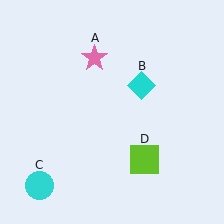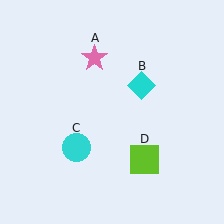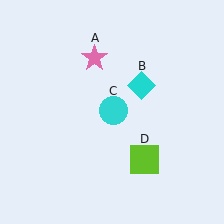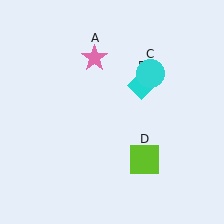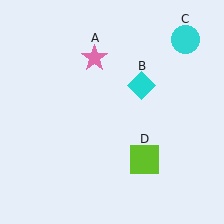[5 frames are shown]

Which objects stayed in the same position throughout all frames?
Pink star (object A) and cyan diamond (object B) and lime square (object D) remained stationary.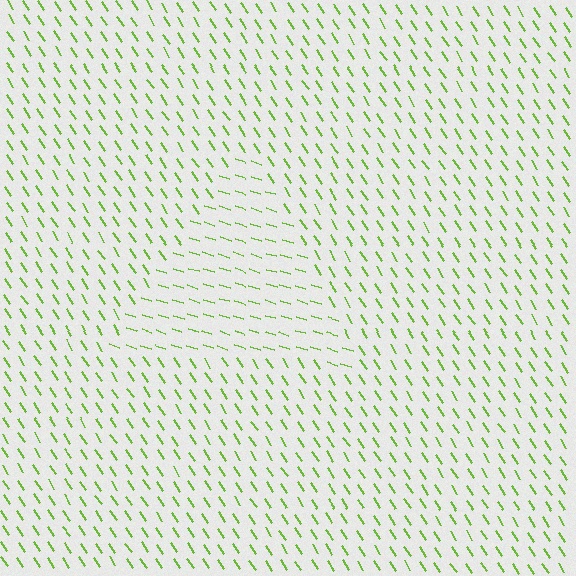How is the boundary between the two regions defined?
The boundary is defined purely by a change in line orientation (approximately 40 degrees difference). All lines are the same color and thickness.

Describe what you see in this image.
The image is filled with small lime line segments. A triangle region in the image has lines oriented differently from the surrounding lines, creating a visible texture boundary.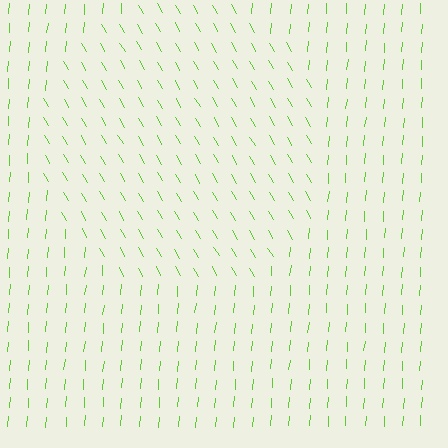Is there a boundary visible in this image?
Yes, there is a texture boundary formed by a change in line orientation.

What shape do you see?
I see a circle.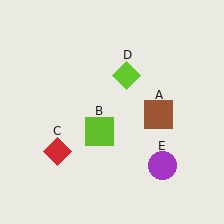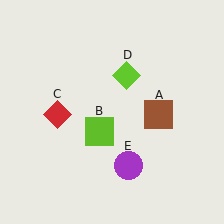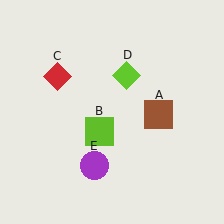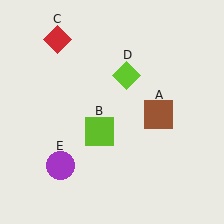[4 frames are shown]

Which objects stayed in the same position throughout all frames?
Brown square (object A) and lime square (object B) and lime diamond (object D) remained stationary.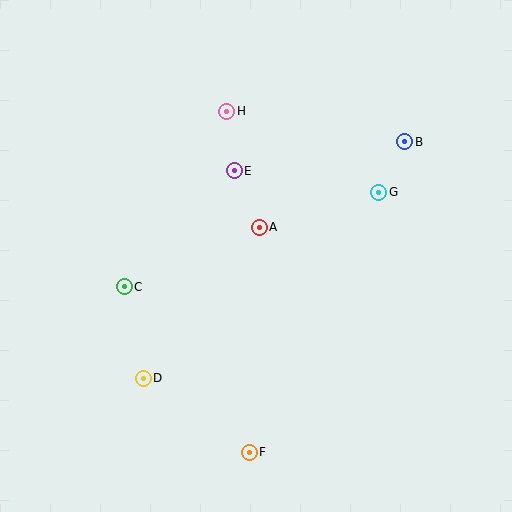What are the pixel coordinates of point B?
Point B is at (405, 142).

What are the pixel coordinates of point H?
Point H is at (227, 111).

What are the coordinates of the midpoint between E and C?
The midpoint between E and C is at (179, 229).